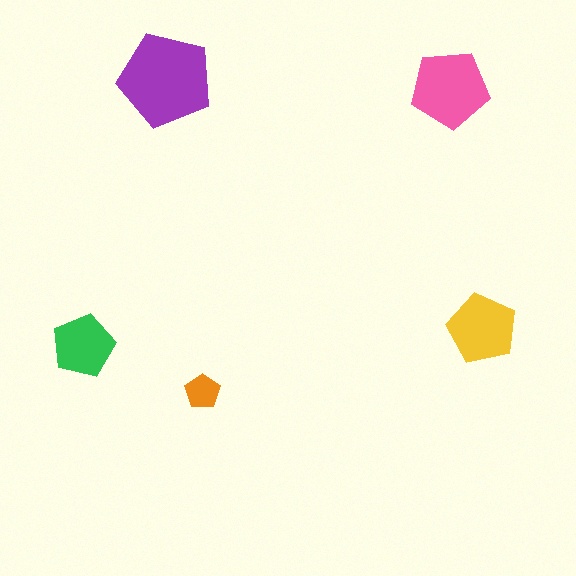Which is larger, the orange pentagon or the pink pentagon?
The pink one.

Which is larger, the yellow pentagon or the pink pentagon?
The pink one.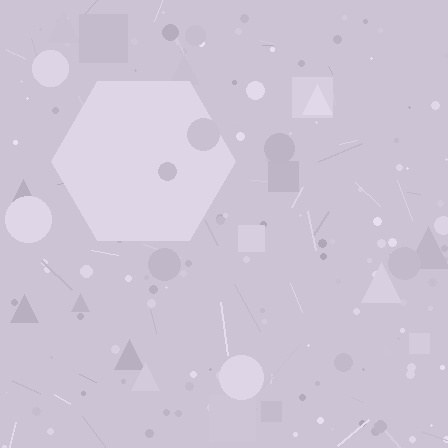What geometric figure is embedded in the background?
A hexagon is embedded in the background.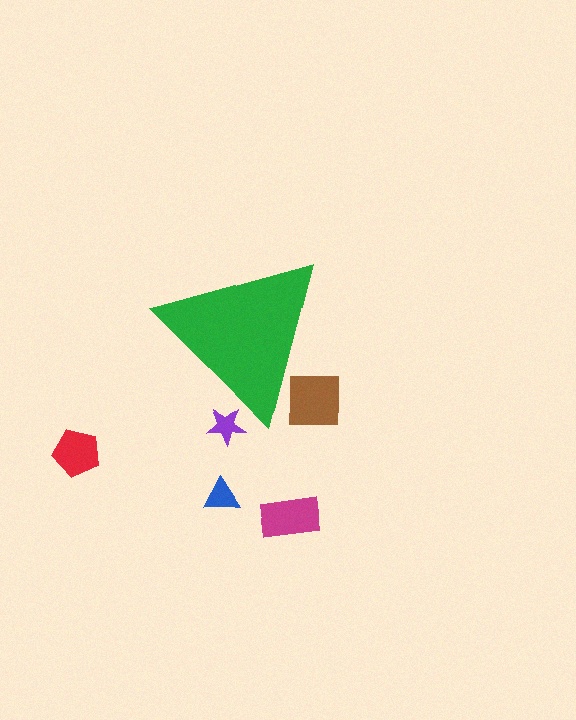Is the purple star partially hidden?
Yes, the purple star is partially hidden behind the green triangle.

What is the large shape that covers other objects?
A green triangle.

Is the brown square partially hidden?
Yes, the brown square is partially hidden behind the green triangle.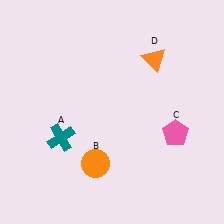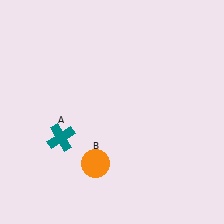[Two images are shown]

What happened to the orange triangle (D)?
The orange triangle (D) was removed in Image 2. It was in the top-right area of Image 1.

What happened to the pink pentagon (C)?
The pink pentagon (C) was removed in Image 2. It was in the bottom-right area of Image 1.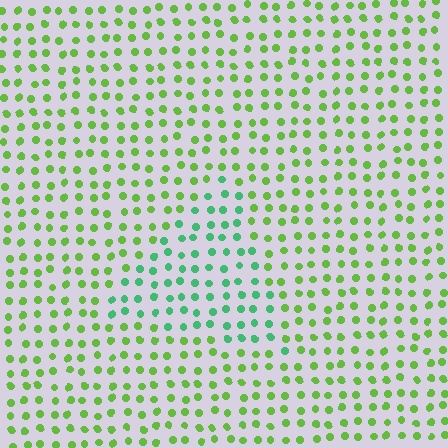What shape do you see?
I see a triangle.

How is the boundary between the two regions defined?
The boundary is defined purely by a slight shift in hue (about 41 degrees). Spacing, size, and orientation are identical on both sides.